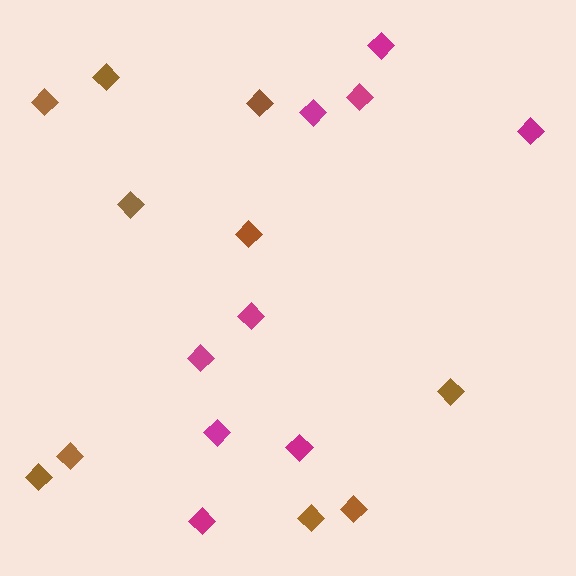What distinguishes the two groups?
There are 2 groups: one group of magenta diamonds (9) and one group of brown diamonds (10).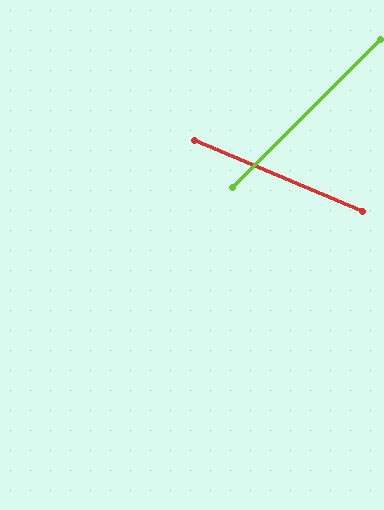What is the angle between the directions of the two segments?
Approximately 68 degrees.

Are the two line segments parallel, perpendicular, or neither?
Neither parallel nor perpendicular — they differ by about 68°.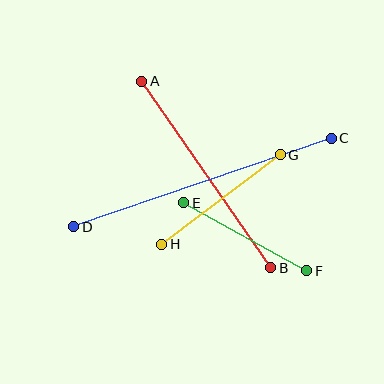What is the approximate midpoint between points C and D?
The midpoint is at approximately (202, 183) pixels.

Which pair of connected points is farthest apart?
Points C and D are farthest apart.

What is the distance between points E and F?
The distance is approximately 141 pixels.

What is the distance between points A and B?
The distance is approximately 227 pixels.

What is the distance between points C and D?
The distance is approximately 272 pixels.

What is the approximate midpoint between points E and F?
The midpoint is at approximately (245, 237) pixels.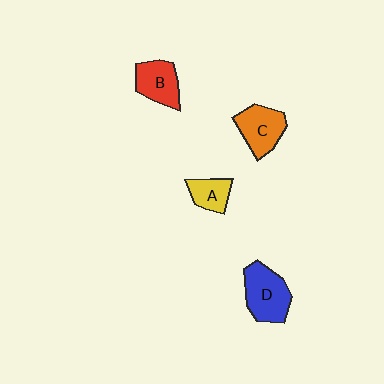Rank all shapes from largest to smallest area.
From largest to smallest: D (blue), C (orange), B (red), A (yellow).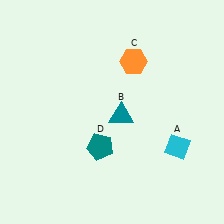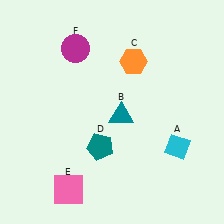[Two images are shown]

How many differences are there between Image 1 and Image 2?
There are 2 differences between the two images.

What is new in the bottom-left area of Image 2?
A pink square (E) was added in the bottom-left area of Image 2.